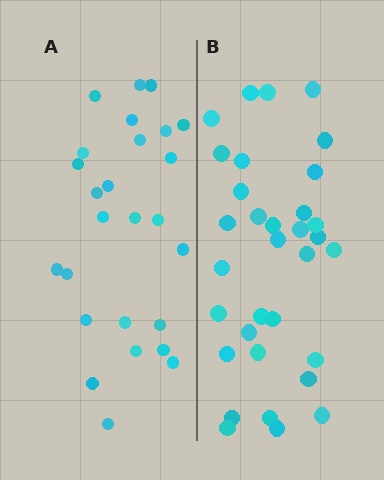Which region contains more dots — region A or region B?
Region B (the right region) has more dots.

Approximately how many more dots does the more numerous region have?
Region B has roughly 8 or so more dots than region A.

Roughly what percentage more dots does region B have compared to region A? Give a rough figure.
About 25% more.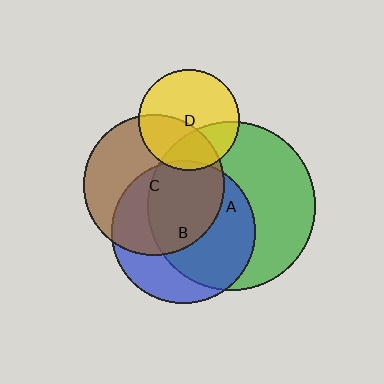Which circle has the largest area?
Circle A (green).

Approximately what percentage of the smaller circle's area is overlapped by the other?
Approximately 55%.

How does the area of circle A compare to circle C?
Approximately 1.4 times.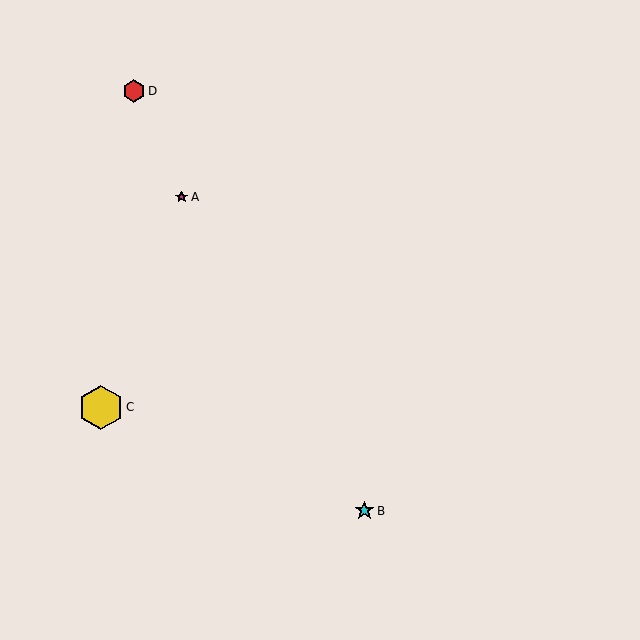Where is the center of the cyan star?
The center of the cyan star is at (364, 511).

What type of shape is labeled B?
Shape B is a cyan star.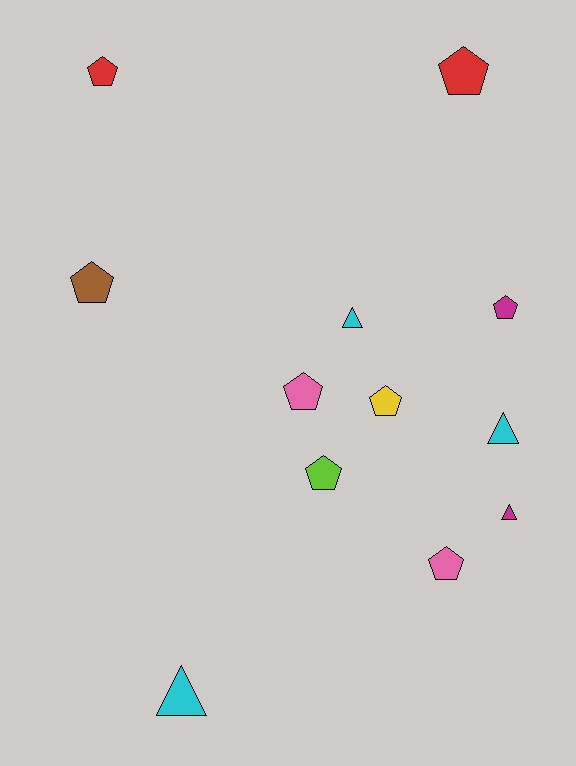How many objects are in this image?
There are 12 objects.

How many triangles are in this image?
There are 4 triangles.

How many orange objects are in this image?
There are no orange objects.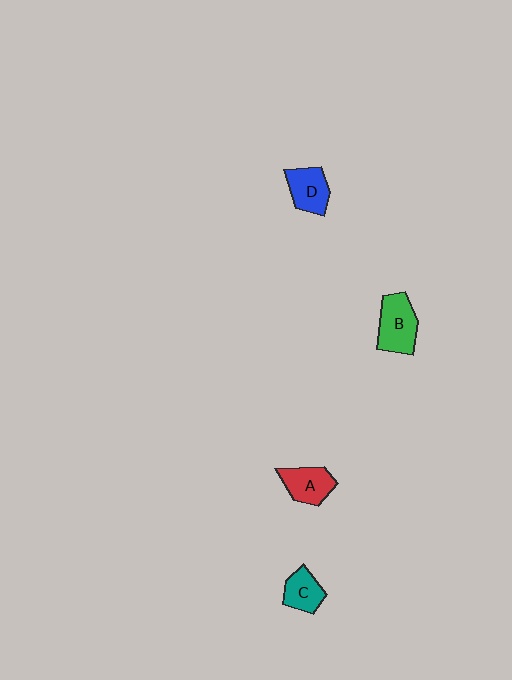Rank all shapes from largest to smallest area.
From largest to smallest: B (green), A (red), D (blue), C (teal).